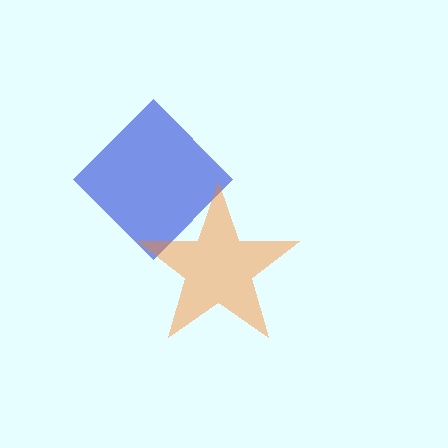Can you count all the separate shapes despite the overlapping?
Yes, there are 2 separate shapes.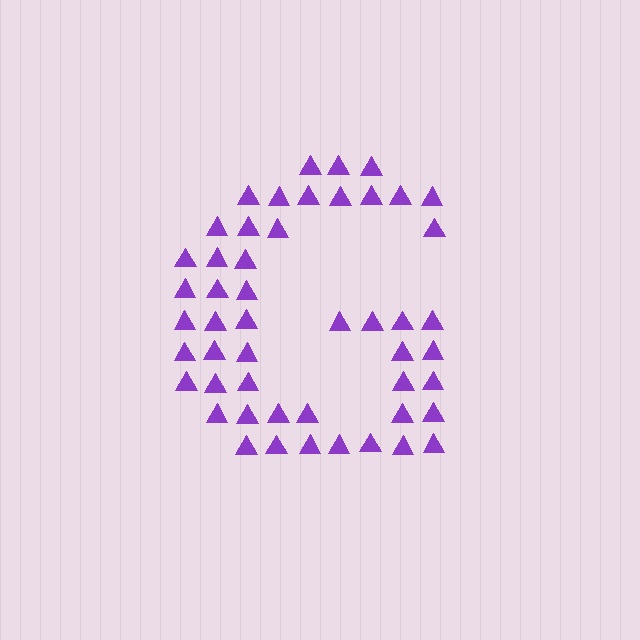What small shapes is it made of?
It is made of small triangles.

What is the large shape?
The large shape is the letter G.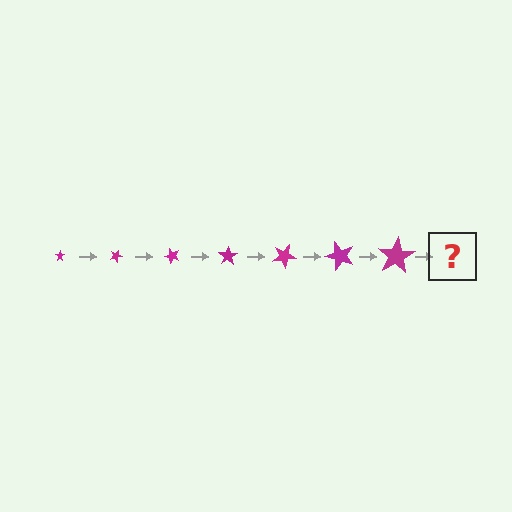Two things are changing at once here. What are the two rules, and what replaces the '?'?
The two rules are that the star grows larger each step and it rotates 25 degrees each step. The '?' should be a star, larger than the previous one and rotated 175 degrees from the start.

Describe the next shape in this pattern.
It should be a star, larger than the previous one and rotated 175 degrees from the start.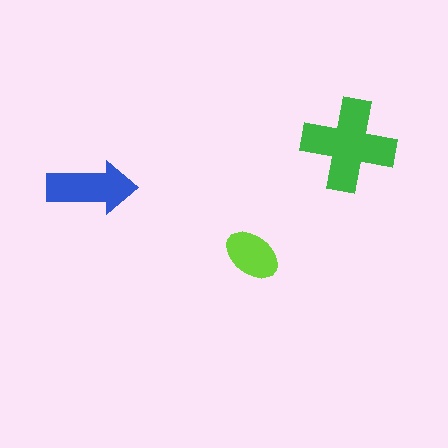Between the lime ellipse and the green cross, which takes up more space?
The green cross.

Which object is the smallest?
The lime ellipse.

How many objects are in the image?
There are 3 objects in the image.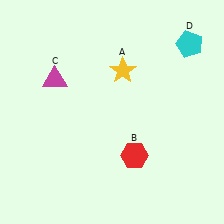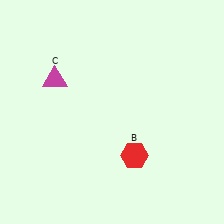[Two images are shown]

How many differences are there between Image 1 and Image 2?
There are 2 differences between the two images.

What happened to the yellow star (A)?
The yellow star (A) was removed in Image 2. It was in the top-right area of Image 1.